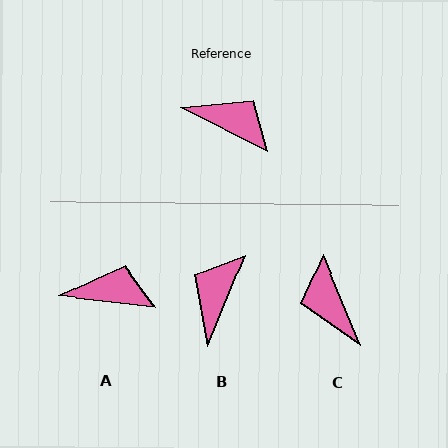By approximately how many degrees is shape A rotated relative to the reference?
Approximately 20 degrees counter-clockwise.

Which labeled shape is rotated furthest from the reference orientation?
C, about 139 degrees away.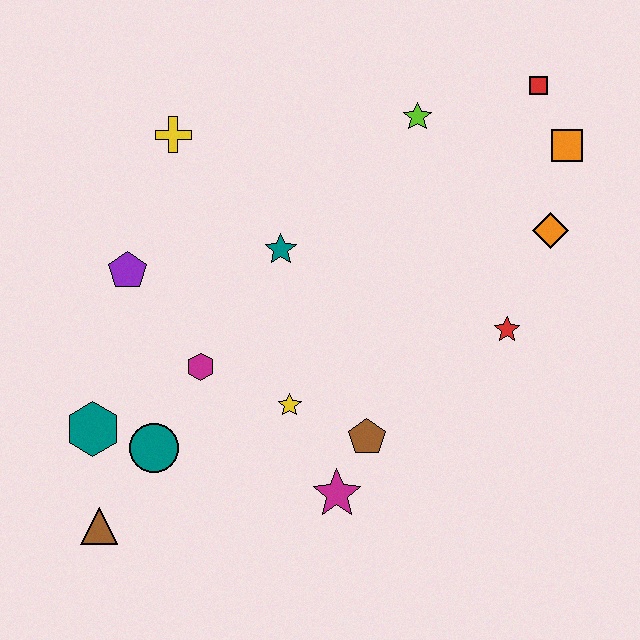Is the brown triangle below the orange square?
Yes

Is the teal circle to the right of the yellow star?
No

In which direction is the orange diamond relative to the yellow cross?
The orange diamond is to the right of the yellow cross.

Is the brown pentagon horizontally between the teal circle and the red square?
Yes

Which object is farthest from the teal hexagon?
The red square is farthest from the teal hexagon.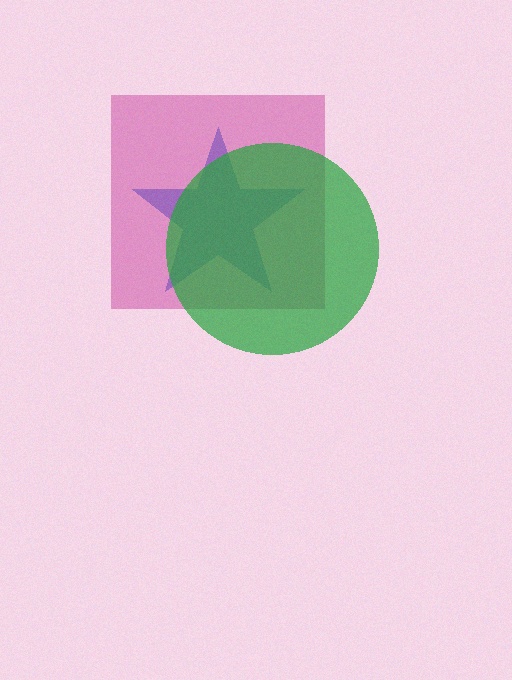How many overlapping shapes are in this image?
There are 3 overlapping shapes in the image.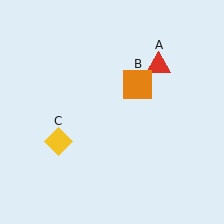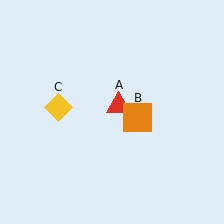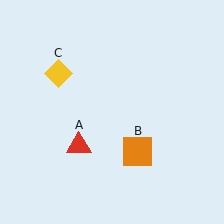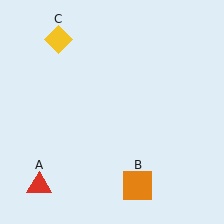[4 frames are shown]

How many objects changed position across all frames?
3 objects changed position: red triangle (object A), orange square (object B), yellow diamond (object C).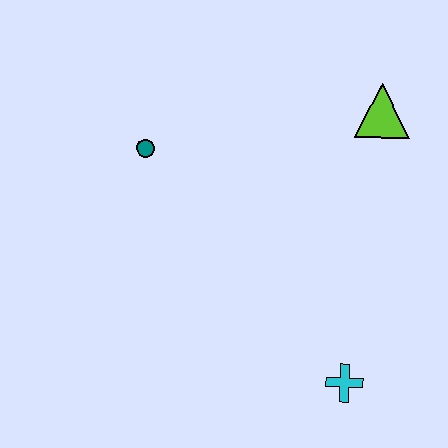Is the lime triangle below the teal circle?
No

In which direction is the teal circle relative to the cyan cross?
The teal circle is above the cyan cross.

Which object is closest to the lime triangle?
The teal circle is closest to the lime triangle.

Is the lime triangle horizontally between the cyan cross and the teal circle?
No